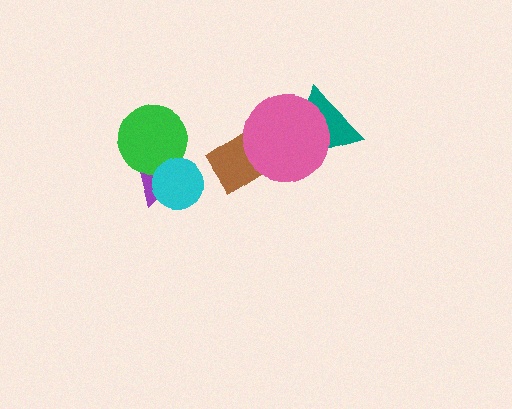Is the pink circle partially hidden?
No, no other shape covers it.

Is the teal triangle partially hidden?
Yes, it is partially covered by another shape.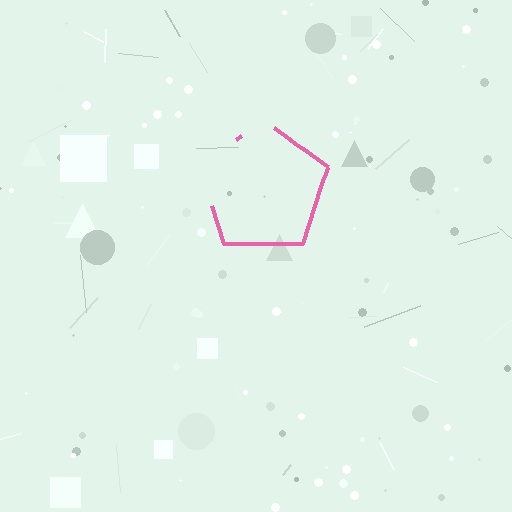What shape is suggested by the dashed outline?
The dashed outline suggests a pentagon.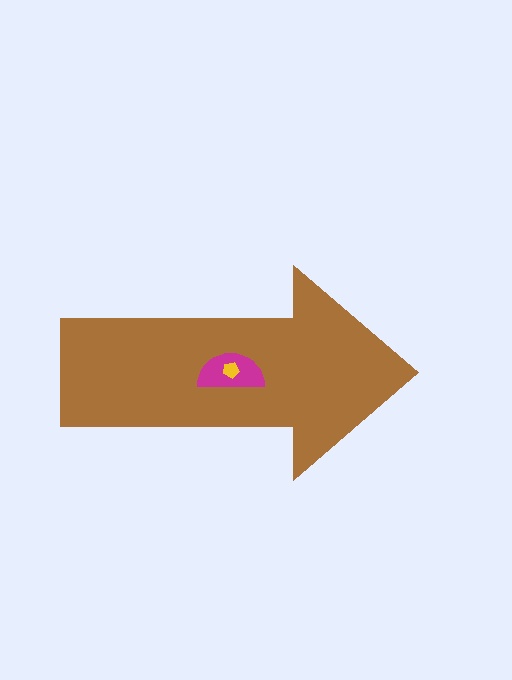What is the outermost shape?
The brown arrow.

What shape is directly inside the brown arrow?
The magenta semicircle.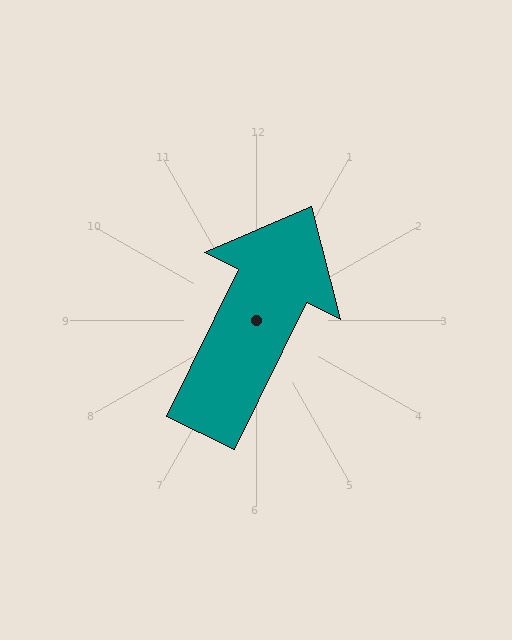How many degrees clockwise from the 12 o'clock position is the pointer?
Approximately 26 degrees.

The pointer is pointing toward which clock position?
Roughly 1 o'clock.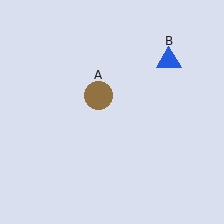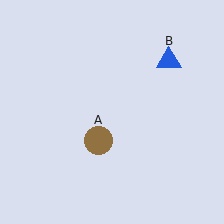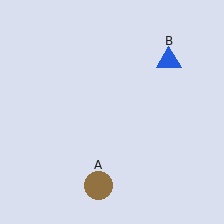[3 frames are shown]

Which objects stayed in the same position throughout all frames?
Blue triangle (object B) remained stationary.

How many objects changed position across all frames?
1 object changed position: brown circle (object A).